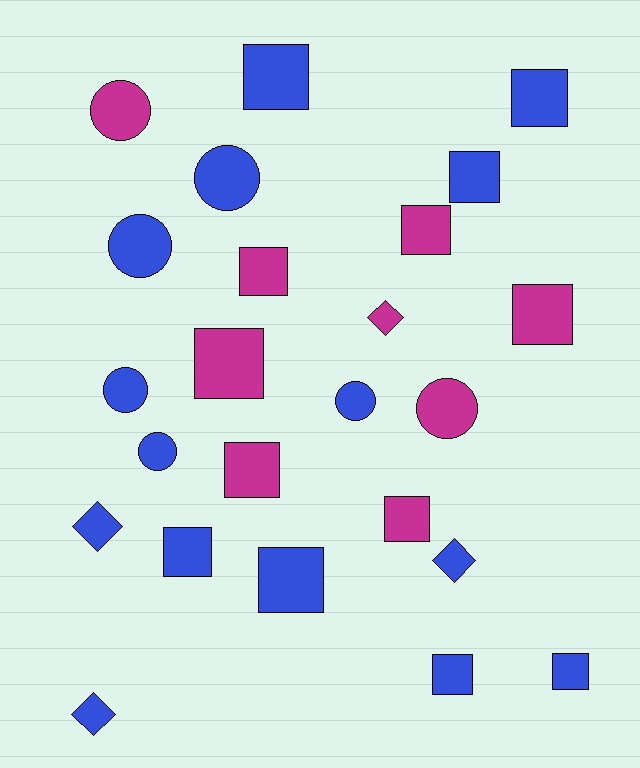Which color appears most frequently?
Blue, with 15 objects.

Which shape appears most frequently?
Square, with 13 objects.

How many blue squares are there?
There are 7 blue squares.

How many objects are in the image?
There are 24 objects.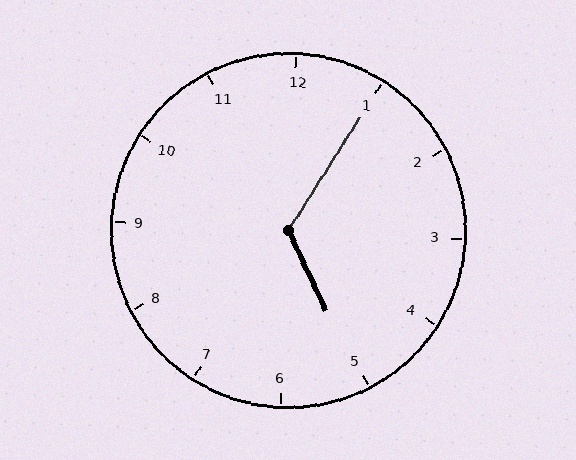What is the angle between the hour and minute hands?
Approximately 122 degrees.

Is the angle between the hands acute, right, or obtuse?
It is obtuse.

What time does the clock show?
5:05.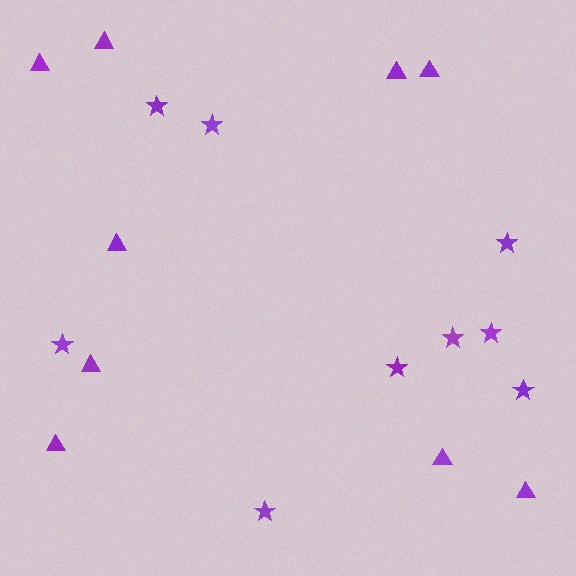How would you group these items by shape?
There are 2 groups: one group of stars (9) and one group of triangles (9).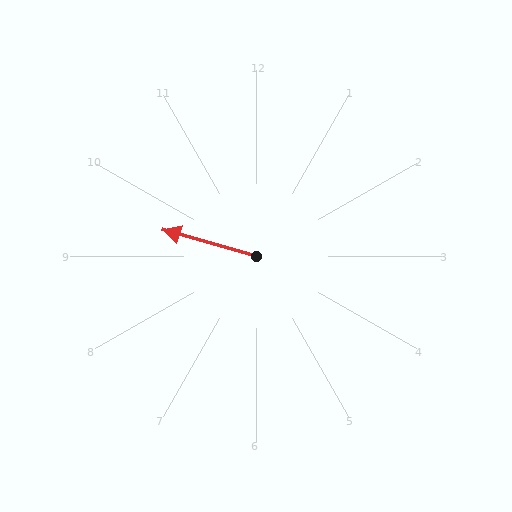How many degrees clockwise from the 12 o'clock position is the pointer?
Approximately 286 degrees.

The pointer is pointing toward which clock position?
Roughly 10 o'clock.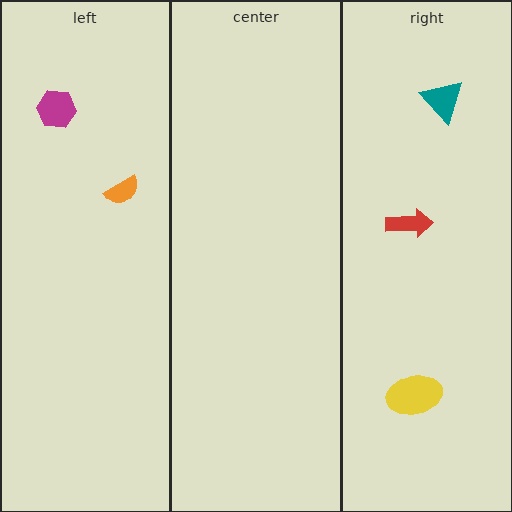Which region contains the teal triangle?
The right region.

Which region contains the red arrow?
The right region.